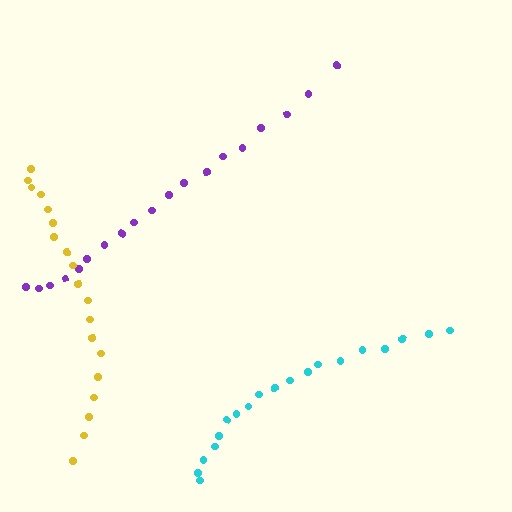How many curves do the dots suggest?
There are 3 distinct paths.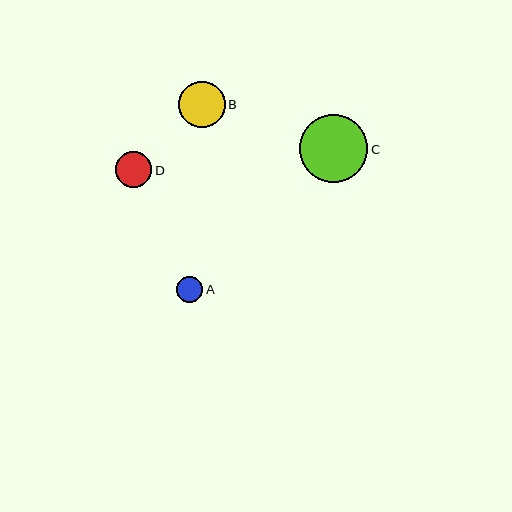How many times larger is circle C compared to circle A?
Circle C is approximately 2.6 times the size of circle A.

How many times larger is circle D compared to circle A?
Circle D is approximately 1.4 times the size of circle A.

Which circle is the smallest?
Circle A is the smallest with a size of approximately 27 pixels.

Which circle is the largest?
Circle C is the largest with a size of approximately 68 pixels.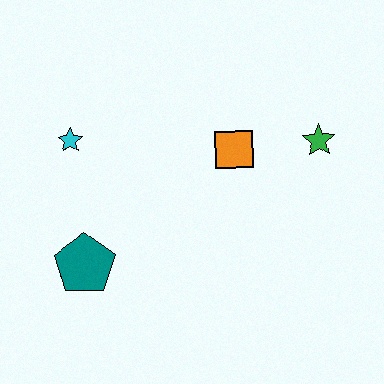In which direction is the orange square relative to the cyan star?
The orange square is to the right of the cyan star.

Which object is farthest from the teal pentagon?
The green star is farthest from the teal pentagon.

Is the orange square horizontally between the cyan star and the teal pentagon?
No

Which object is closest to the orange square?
The green star is closest to the orange square.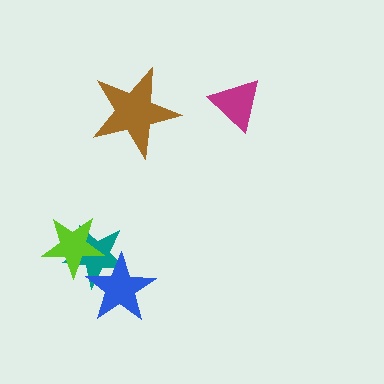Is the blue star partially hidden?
No, no other shape covers it.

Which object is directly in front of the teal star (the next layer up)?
The blue star is directly in front of the teal star.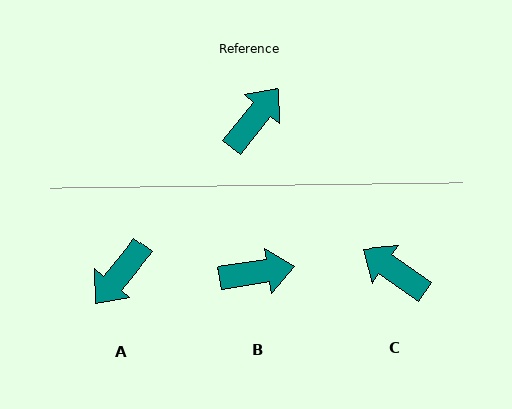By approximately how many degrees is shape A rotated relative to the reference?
Approximately 179 degrees counter-clockwise.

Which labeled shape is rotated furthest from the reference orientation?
A, about 179 degrees away.